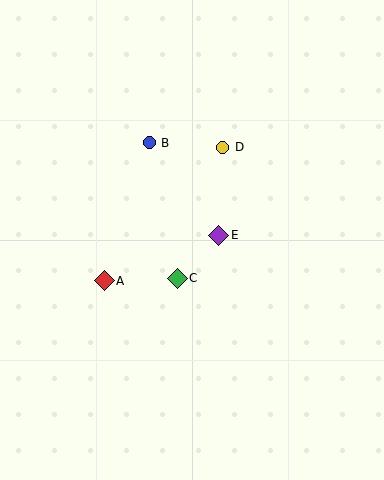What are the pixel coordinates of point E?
Point E is at (219, 235).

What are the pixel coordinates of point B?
Point B is at (149, 143).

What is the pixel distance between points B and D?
The distance between B and D is 74 pixels.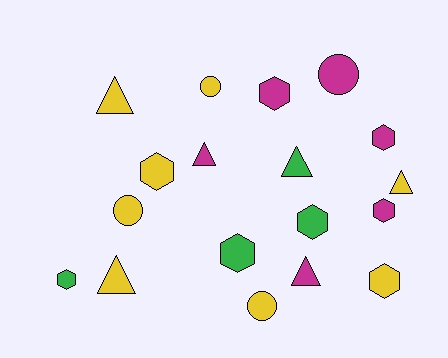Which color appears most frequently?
Yellow, with 8 objects.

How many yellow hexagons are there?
There are 2 yellow hexagons.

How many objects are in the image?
There are 18 objects.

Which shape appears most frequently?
Hexagon, with 8 objects.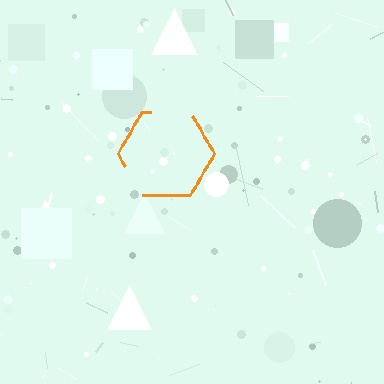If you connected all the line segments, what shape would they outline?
They would outline a hexagon.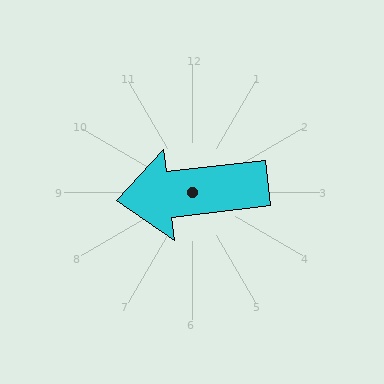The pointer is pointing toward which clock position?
Roughly 9 o'clock.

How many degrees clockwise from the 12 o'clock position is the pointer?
Approximately 263 degrees.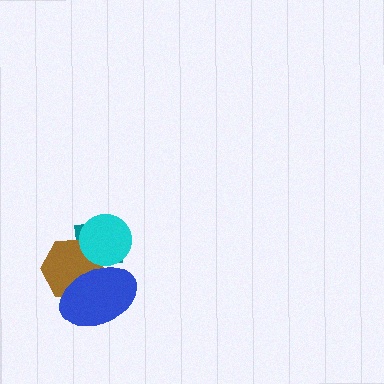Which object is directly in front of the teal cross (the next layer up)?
The brown hexagon is directly in front of the teal cross.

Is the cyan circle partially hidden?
No, no other shape covers it.